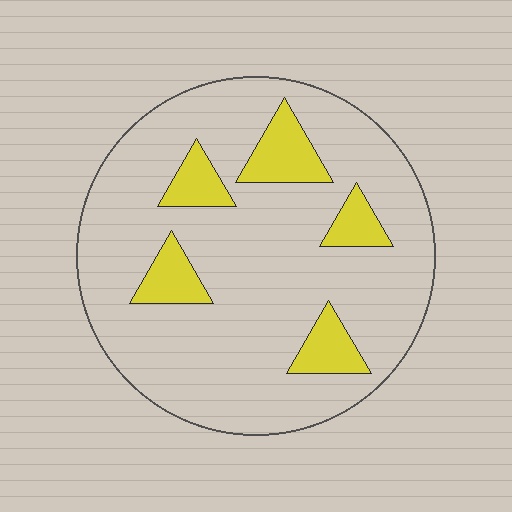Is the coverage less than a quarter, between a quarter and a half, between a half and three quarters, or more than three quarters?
Less than a quarter.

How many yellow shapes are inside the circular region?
5.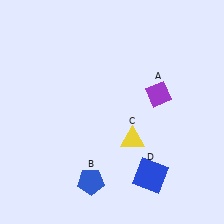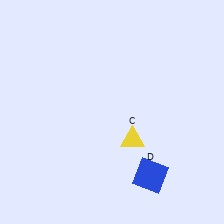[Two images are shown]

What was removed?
The blue pentagon (B), the purple diamond (A) were removed in Image 2.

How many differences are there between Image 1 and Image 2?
There are 2 differences between the two images.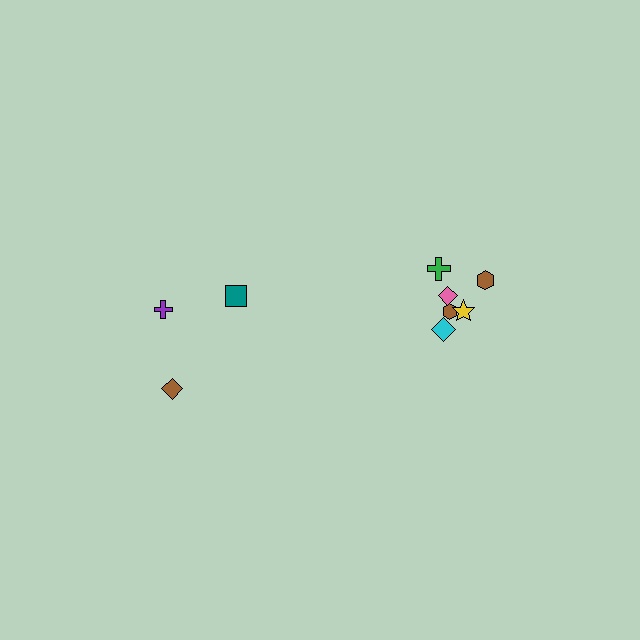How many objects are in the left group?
There are 3 objects.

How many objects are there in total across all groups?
There are 9 objects.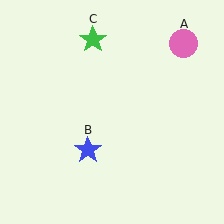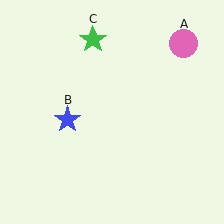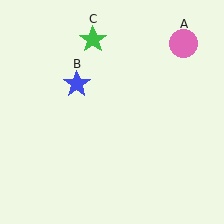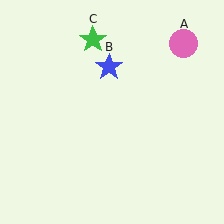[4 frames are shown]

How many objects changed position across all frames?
1 object changed position: blue star (object B).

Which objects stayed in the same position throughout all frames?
Pink circle (object A) and green star (object C) remained stationary.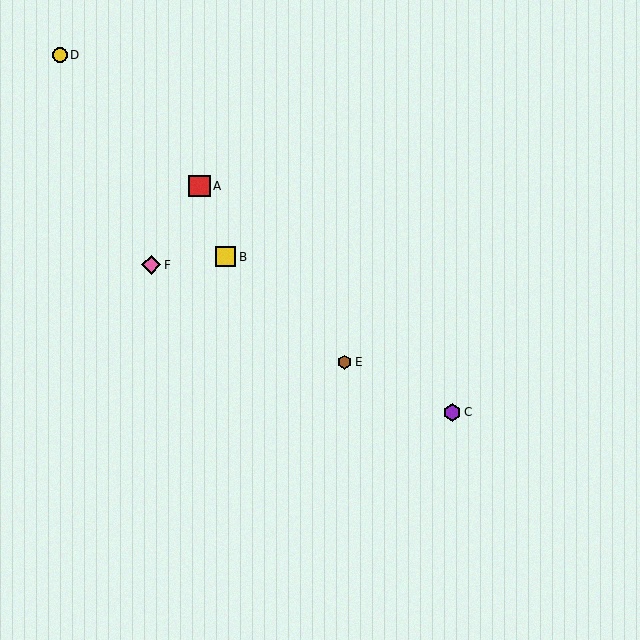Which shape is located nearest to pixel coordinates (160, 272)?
The pink diamond (labeled F) at (151, 265) is nearest to that location.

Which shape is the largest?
The red square (labeled A) is the largest.